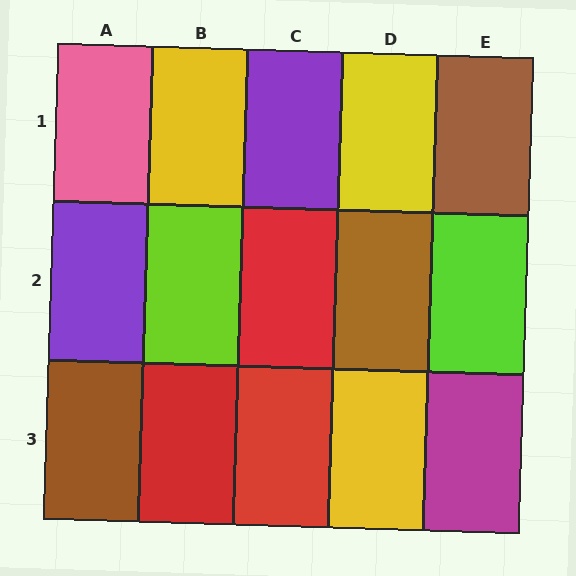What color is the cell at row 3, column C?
Red.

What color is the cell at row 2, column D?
Brown.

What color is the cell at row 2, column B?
Lime.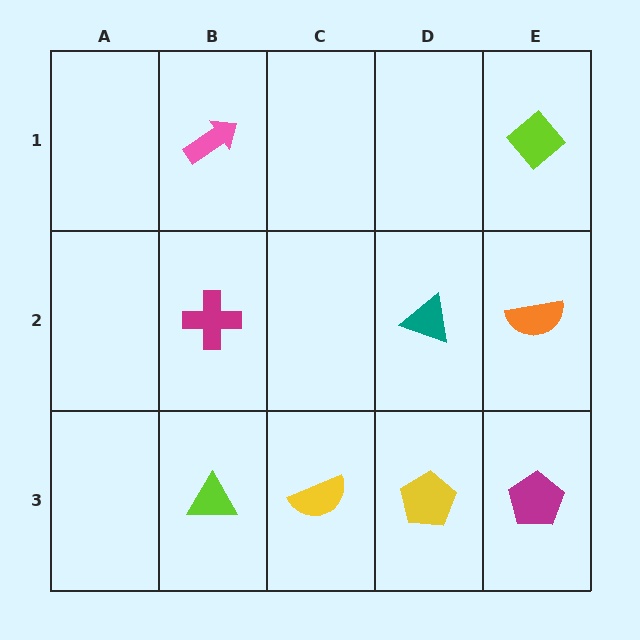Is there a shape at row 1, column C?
No, that cell is empty.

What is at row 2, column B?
A magenta cross.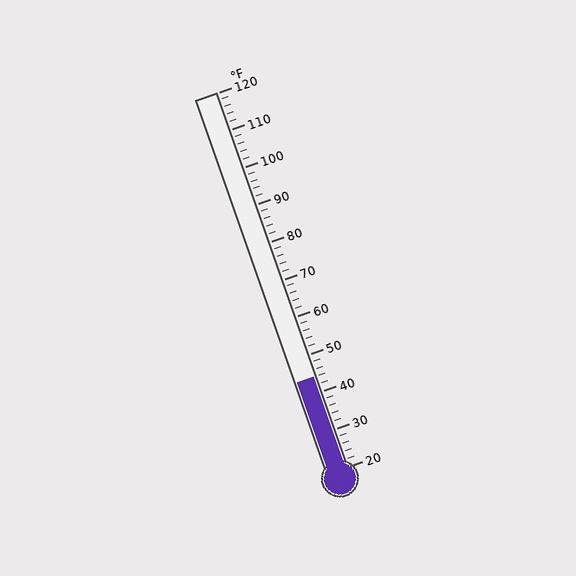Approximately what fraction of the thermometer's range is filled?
The thermometer is filled to approximately 25% of its range.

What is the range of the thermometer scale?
The thermometer scale ranges from 20°F to 120°F.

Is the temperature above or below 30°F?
The temperature is above 30°F.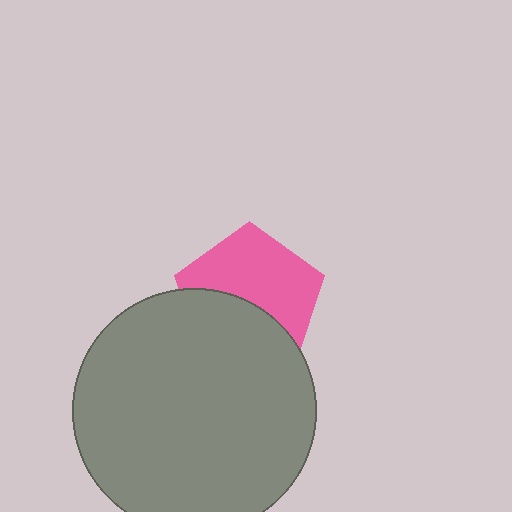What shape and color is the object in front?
The object in front is a gray circle.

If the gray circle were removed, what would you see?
You would see the complete pink pentagon.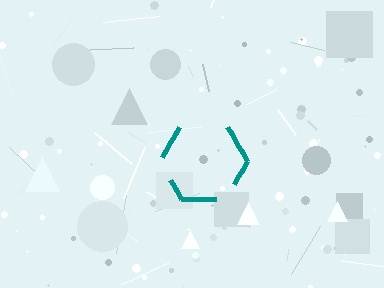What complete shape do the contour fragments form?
The contour fragments form a hexagon.